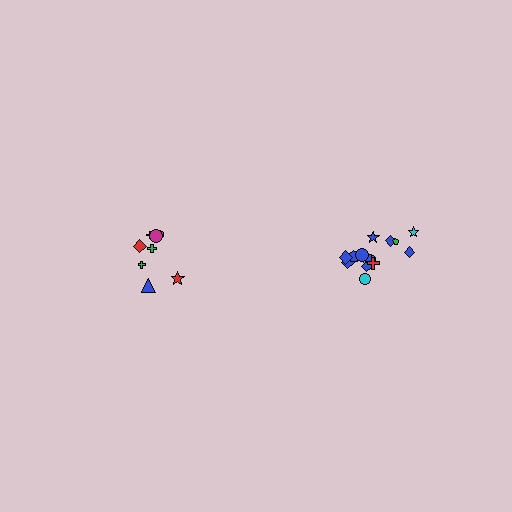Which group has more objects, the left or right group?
The right group.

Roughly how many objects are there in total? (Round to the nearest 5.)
Roughly 25 objects in total.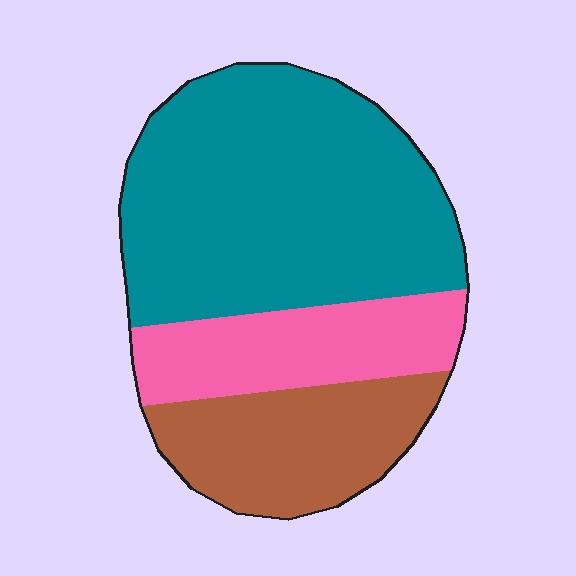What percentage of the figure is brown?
Brown covers around 25% of the figure.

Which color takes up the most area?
Teal, at roughly 55%.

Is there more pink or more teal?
Teal.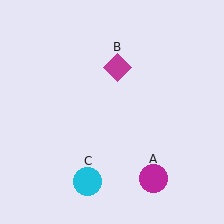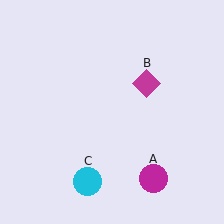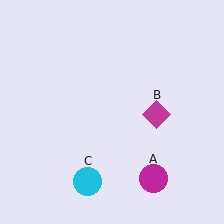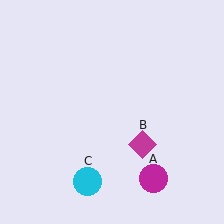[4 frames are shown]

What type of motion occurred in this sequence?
The magenta diamond (object B) rotated clockwise around the center of the scene.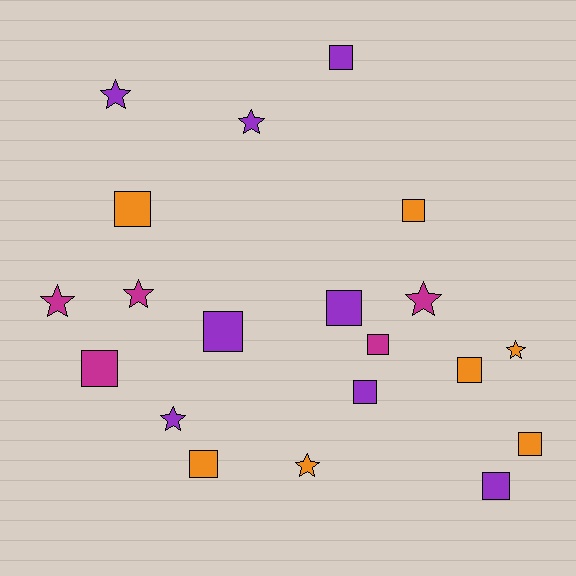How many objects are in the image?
There are 20 objects.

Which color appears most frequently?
Purple, with 8 objects.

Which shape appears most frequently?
Square, with 12 objects.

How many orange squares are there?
There are 5 orange squares.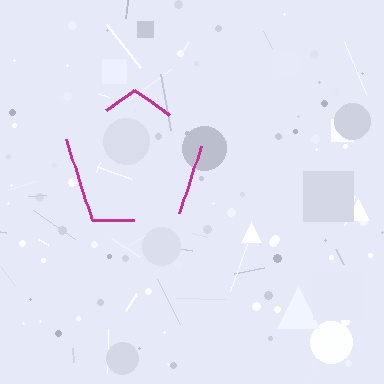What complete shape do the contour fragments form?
The contour fragments form a pentagon.